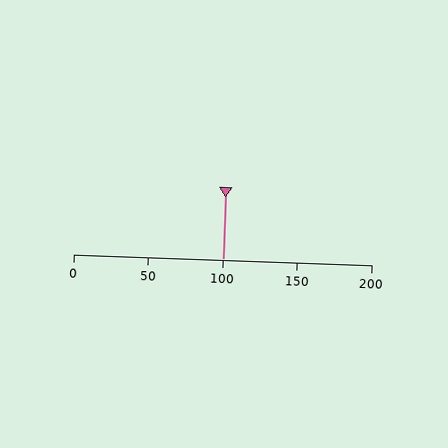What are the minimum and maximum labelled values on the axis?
The axis runs from 0 to 200.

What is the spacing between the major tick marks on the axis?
The major ticks are spaced 50 apart.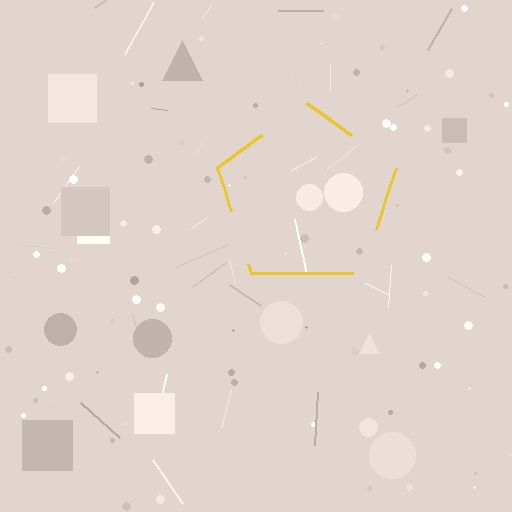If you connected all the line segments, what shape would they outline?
They would outline a pentagon.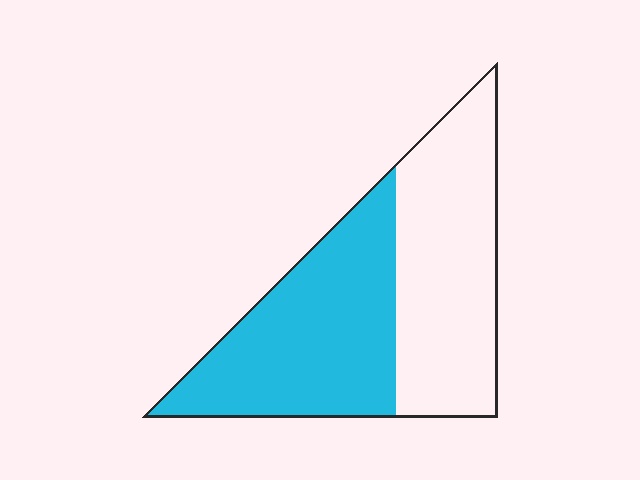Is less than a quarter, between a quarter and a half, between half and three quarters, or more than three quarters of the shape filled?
Between half and three quarters.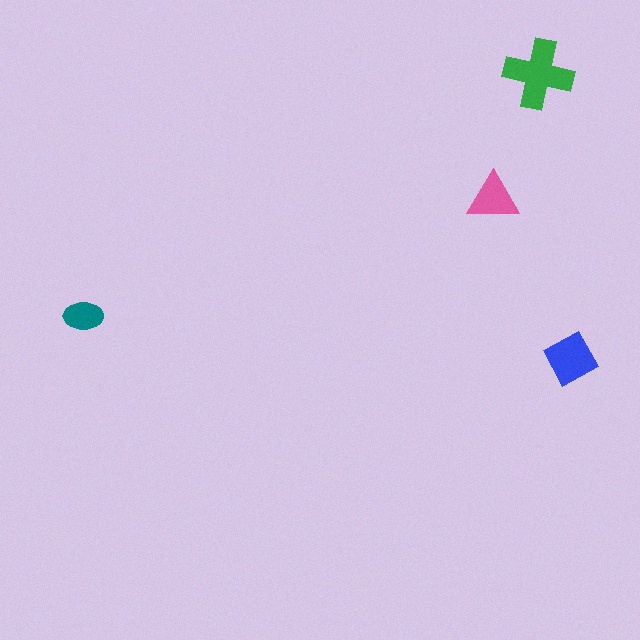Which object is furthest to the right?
The blue diamond is rightmost.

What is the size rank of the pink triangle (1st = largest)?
3rd.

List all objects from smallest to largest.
The teal ellipse, the pink triangle, the blue diamond, the green cross.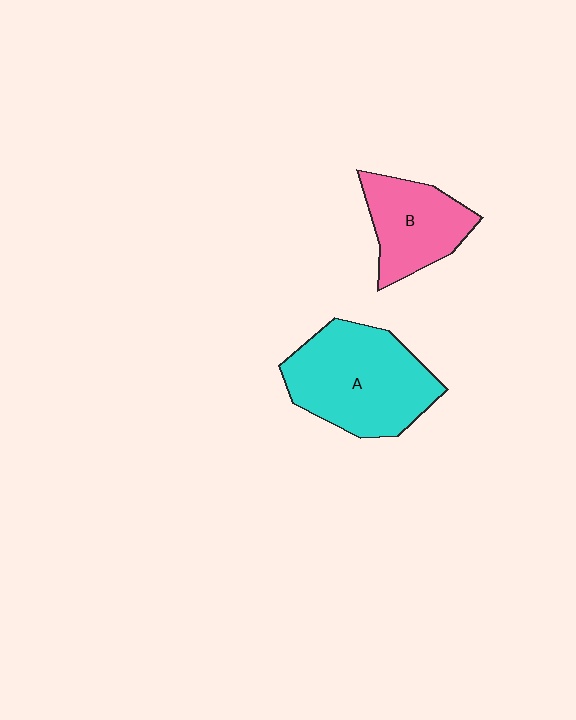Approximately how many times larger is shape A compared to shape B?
Approximately 1.6 times.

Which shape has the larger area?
Shape A (cyan).